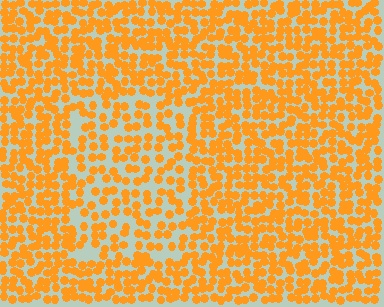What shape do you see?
I see a rectangle.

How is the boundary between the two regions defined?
The boundary is defined by a change in element density (approximately 1.6x ratio). All elements are the same color, size, and shape.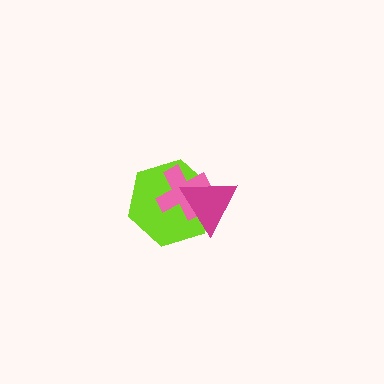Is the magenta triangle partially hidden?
No, no other shape covers it.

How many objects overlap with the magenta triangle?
2 objects overlap with the magenta triangle.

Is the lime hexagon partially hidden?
Yes, it is partially covered by another shape.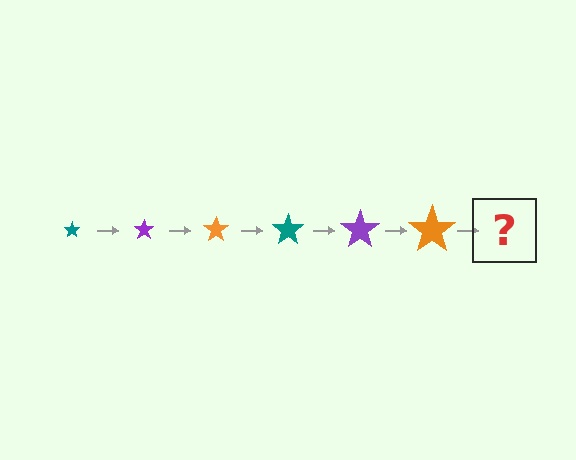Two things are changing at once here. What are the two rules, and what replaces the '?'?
The two rules are that the star grows larger each step and the color cycles through teal, purple, and orange. The '?' should be a teal star, larger than the previous one.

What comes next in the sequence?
The next element should be a teal star, larger than the previous one.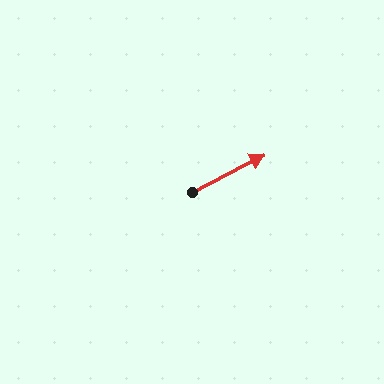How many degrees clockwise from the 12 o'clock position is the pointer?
Approximately 62 degrees.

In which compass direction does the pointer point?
Northeast.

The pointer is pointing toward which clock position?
Roughly 2 o'clock.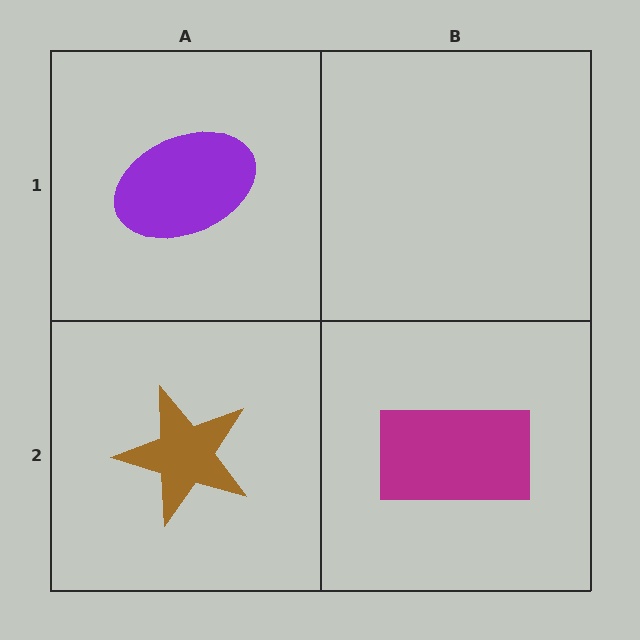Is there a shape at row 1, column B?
No, that cell is empty.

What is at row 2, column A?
A brown star.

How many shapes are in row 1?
1 shape.